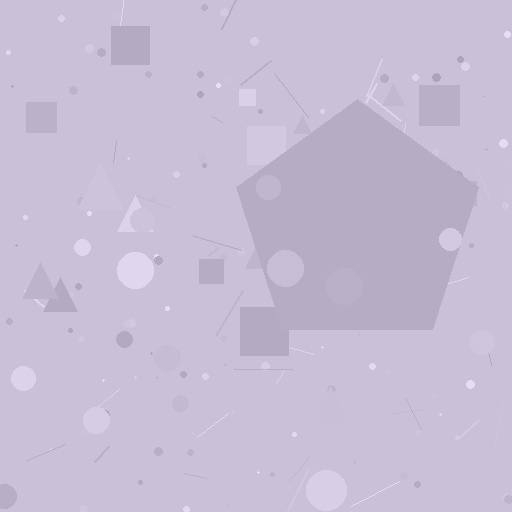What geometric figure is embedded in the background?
A pentagon is embedded in the background.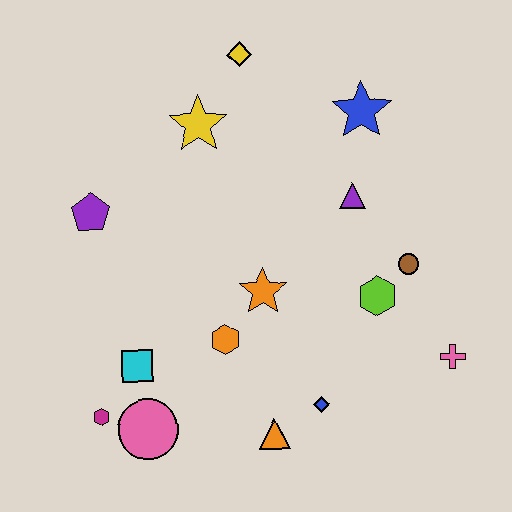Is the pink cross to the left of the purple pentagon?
No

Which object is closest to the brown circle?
The lime hexagon is closest to the brown circle.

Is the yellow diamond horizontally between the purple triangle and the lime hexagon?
No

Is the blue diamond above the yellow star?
No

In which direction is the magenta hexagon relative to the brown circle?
The magenta hexagon is to the left of the brown circle.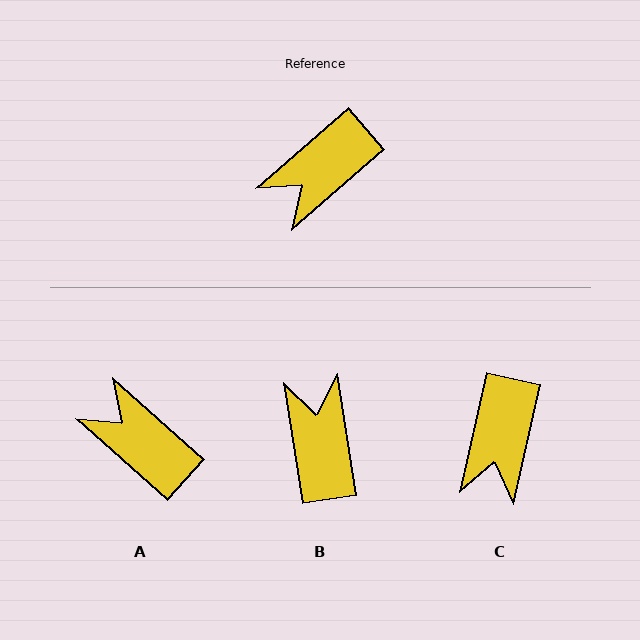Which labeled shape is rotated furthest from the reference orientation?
B, about 122 degrees away.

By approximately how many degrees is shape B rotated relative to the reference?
Approximately 122 degrees clockwise.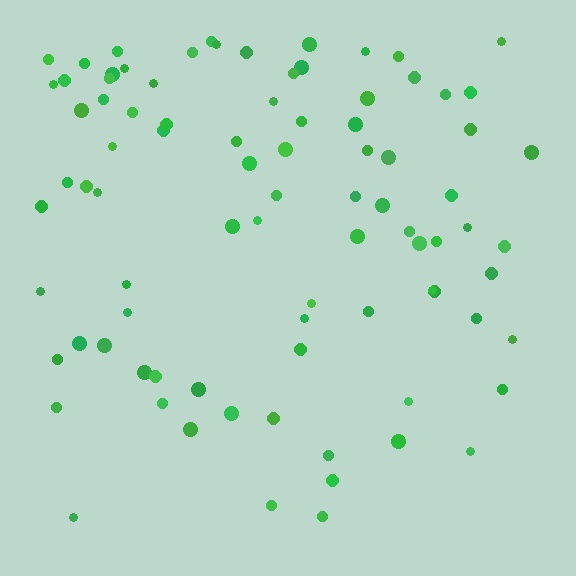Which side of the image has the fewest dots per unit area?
The bottom.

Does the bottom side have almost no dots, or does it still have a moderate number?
Still a moderate number, just noticeably fewer than the top.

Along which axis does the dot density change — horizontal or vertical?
Vertical.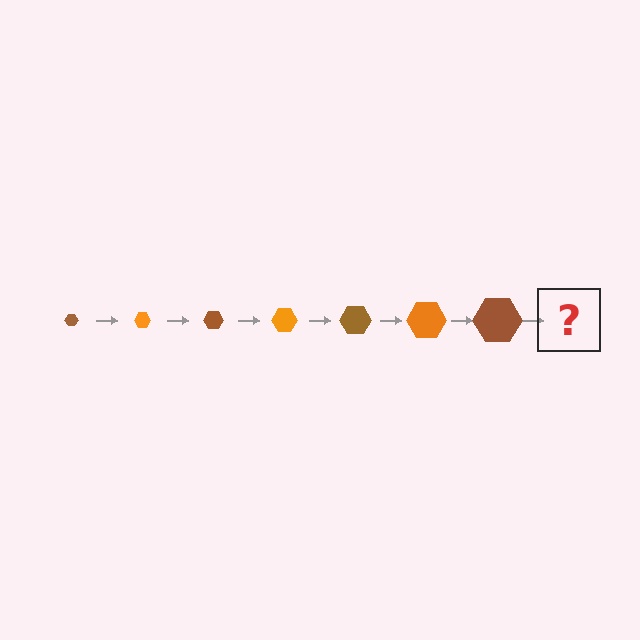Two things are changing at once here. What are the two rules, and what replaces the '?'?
The two rules are that the hexagon grows larger each step and the color cycles through brown and orange. The '?' should be an orange hexagon, larger than the previous one.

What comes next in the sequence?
The next element should be an orange hexagon, larger than the previous one.